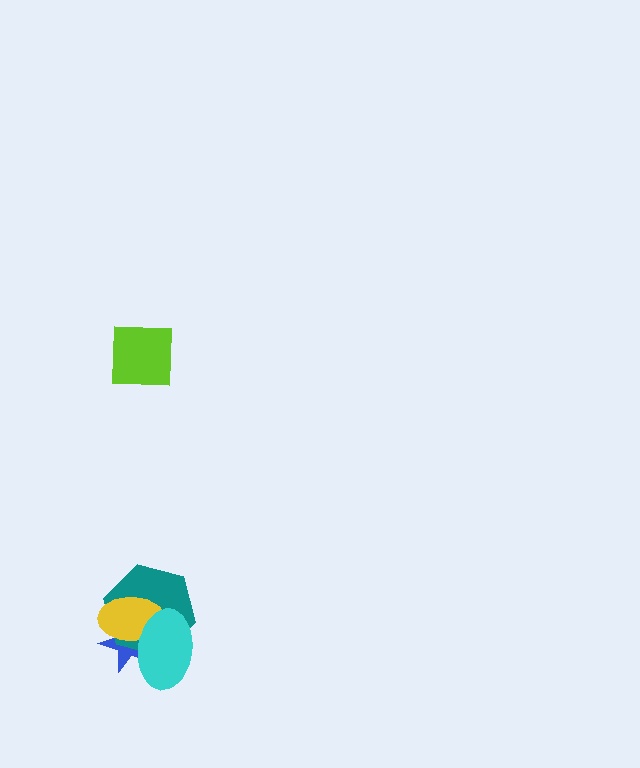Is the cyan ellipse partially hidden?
No, no other shape covers it.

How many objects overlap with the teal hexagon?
3 objects overlap with the teal hexagon.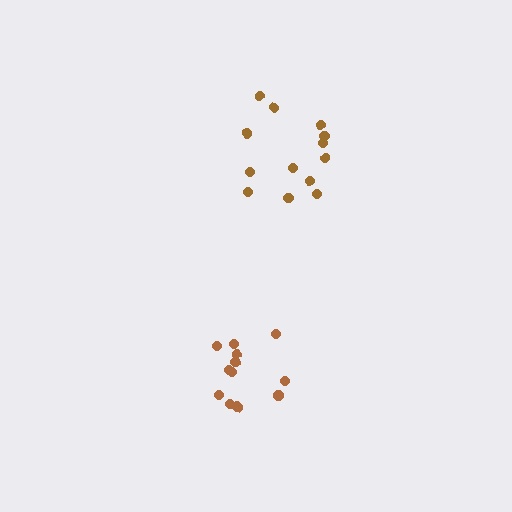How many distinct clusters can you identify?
There are 2 distinct clusters.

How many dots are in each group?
Group 1: 13 dots, Group 2: 13 dots (26 total).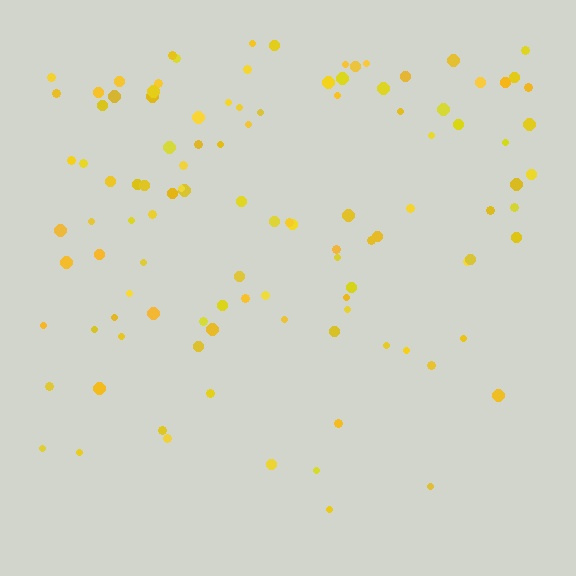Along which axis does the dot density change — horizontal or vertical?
Vertical.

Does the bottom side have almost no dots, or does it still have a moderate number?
Still a moderate number, just noticeably fewer than the top.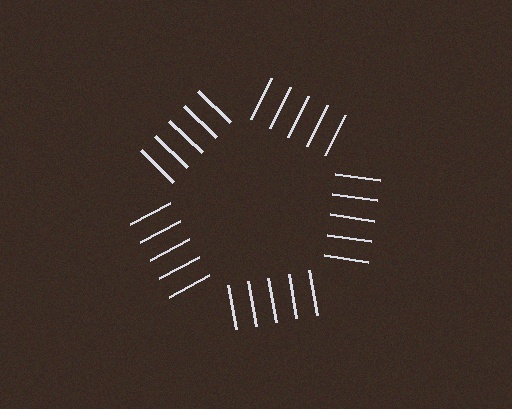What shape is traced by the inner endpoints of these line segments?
An illusory pentagon — the line segments terminate on its edges but no continuous stroke is drawn.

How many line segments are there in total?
25 — 5 along each of the 5 edges.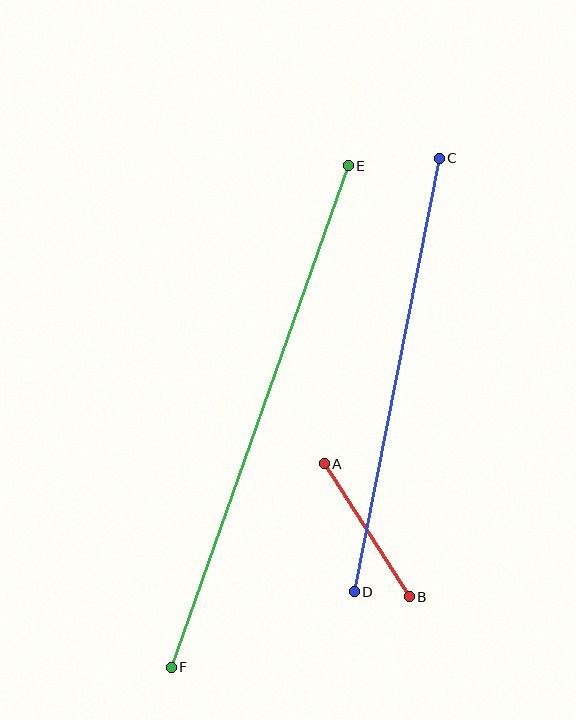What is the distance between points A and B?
The distance is approximately 158 pixels.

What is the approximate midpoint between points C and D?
The midpoint is at approximately (397, 375) pixels.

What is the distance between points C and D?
The distance is approximately 442 pixels.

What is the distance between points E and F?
The distance is approximately 532 pixels.